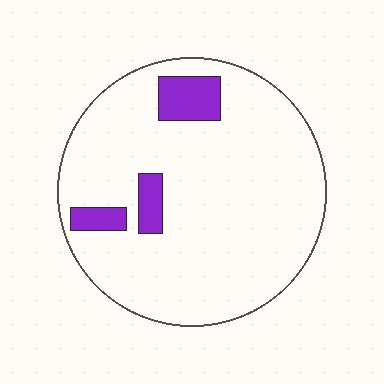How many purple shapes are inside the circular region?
3.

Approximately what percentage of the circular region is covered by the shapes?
Approximately 10%.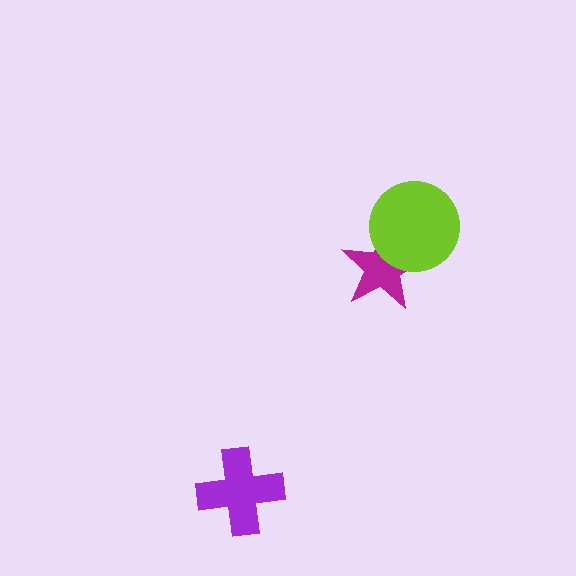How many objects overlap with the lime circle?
1 object overlaps with the lime circle.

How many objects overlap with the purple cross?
0 objects overlap with the purple cross.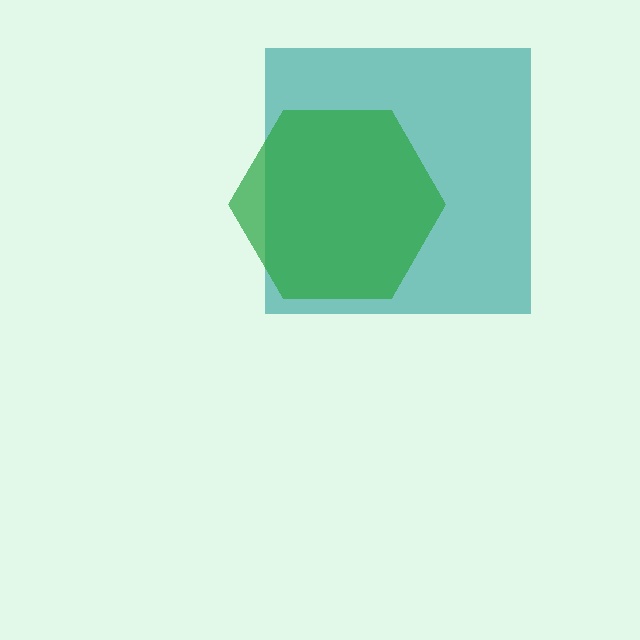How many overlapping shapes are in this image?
There are 2 overlapping shapes in the image.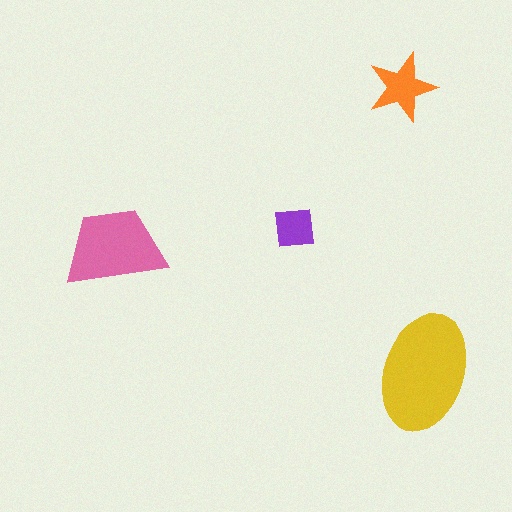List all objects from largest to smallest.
The yellow ellipse, the pink trapezoid, the orange star, the purple square.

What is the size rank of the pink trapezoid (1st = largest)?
2nd.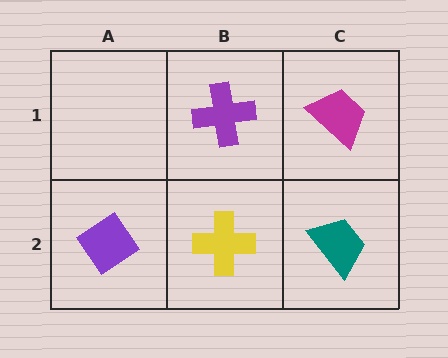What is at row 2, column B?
A yellow cross.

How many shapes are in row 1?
2 shapes.